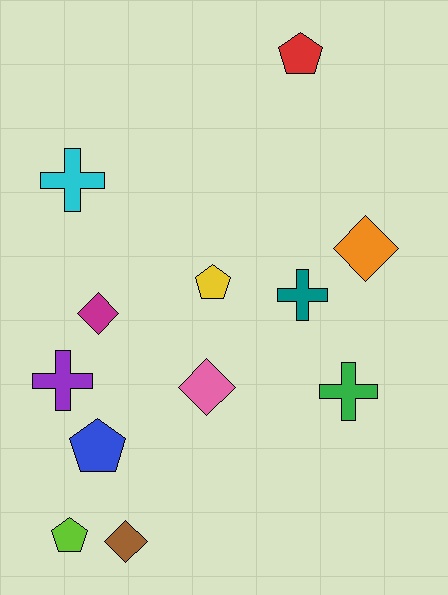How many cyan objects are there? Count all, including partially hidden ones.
There is 1 cyan object.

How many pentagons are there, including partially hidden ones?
There are 4 pentagons.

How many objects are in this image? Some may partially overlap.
There are 12 objects.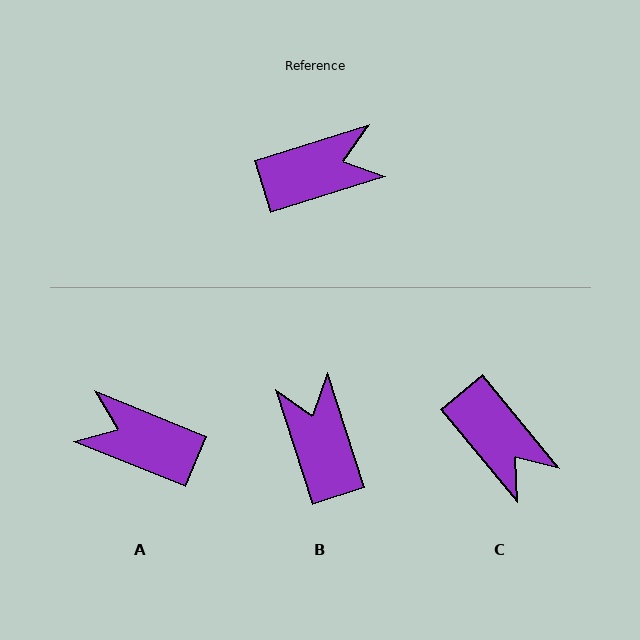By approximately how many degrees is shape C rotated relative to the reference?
Approximately 68 degrees clockwise.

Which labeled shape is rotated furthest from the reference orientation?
A, about 141 degrees away.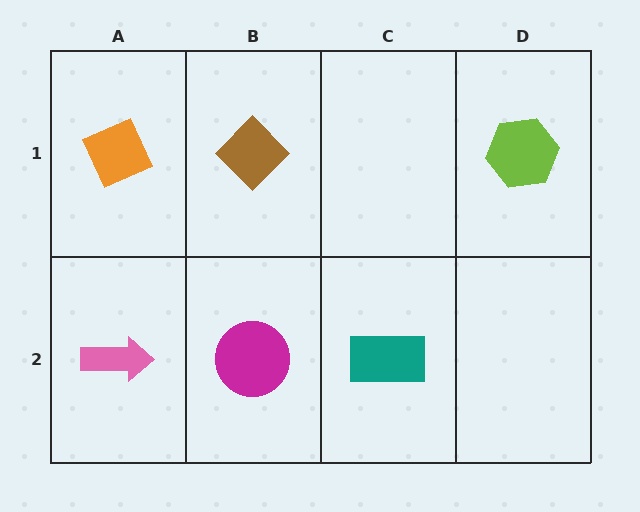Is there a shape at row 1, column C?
No, that cell is empty.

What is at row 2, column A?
A pink arrow.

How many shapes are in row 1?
3 shapes.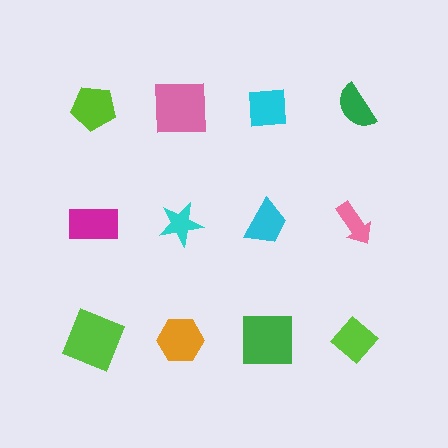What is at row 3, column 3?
A green square.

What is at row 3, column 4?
A lime diamond.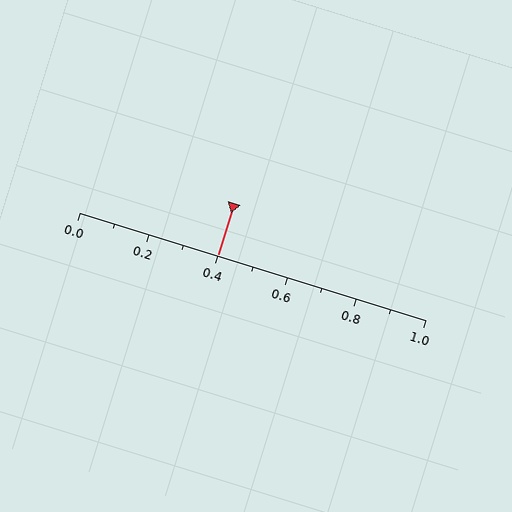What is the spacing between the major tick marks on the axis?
The major ticks are spaced 0.2 apart.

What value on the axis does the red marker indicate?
The marker indicates approximately 0.4.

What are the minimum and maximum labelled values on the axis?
The axis runs from 0.0 to 1.0.